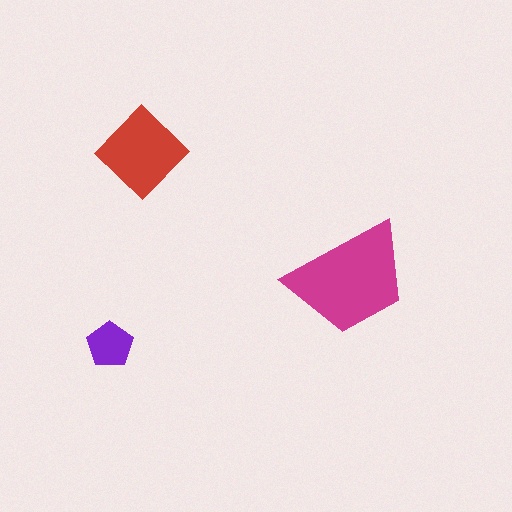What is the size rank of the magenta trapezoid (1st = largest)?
1st.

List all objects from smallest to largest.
The purple pentagon, the red diamond, the magenta trapezoid.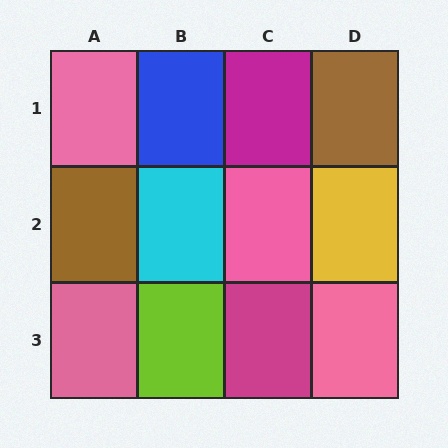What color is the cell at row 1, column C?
Magenta.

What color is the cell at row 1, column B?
Blue.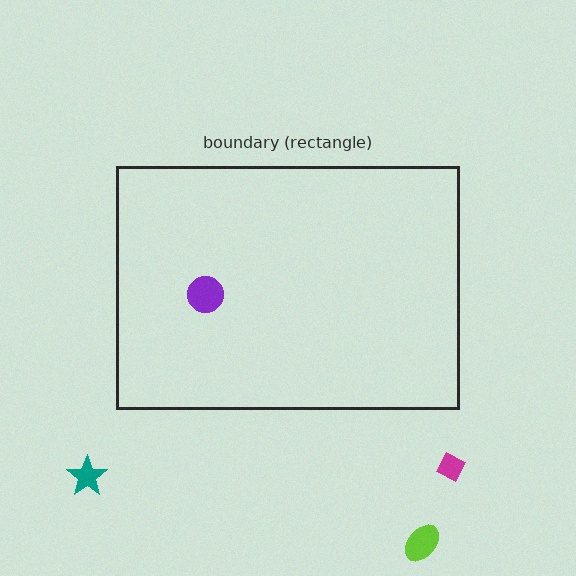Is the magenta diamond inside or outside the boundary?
Outside.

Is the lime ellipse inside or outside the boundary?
Outside.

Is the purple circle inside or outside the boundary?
Inside.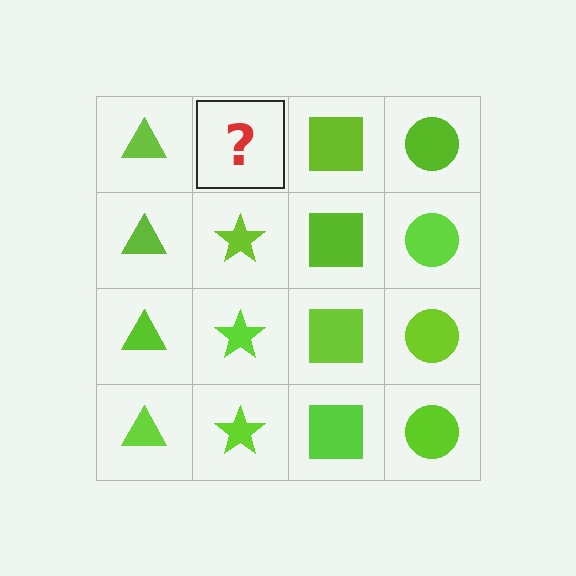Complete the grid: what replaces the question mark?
The question mark should be replaced with a lime star.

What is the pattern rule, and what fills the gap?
The rule is that each column has a consistent shape. The gap should be filled with a lime star.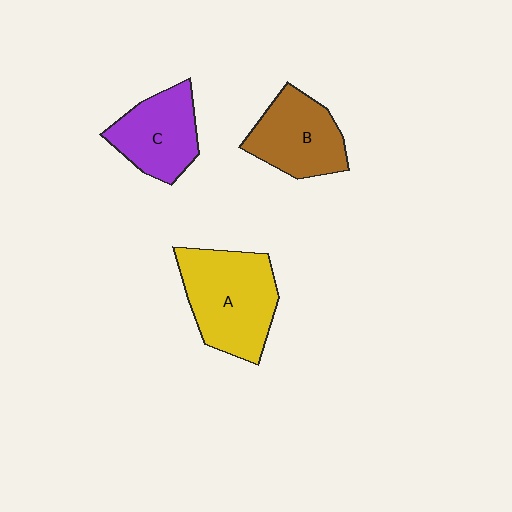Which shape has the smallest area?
Shape C (purple).